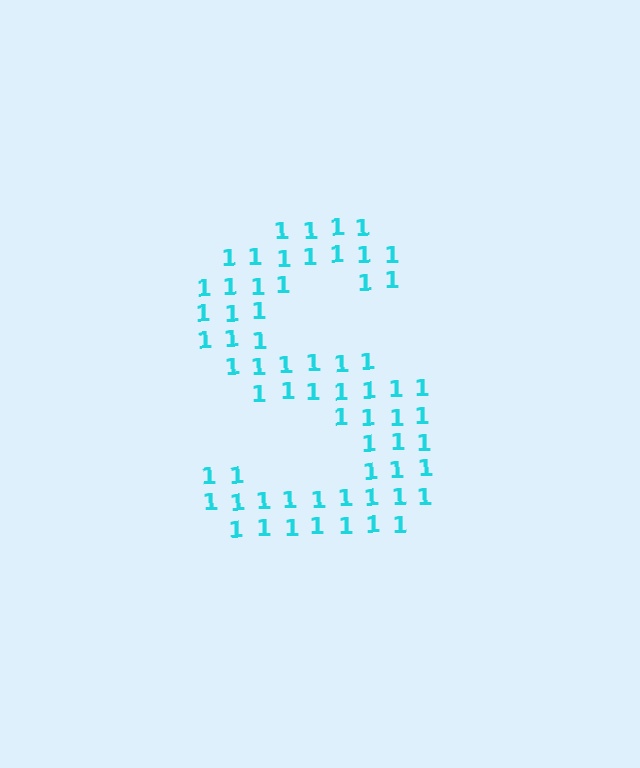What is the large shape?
The large shape is the letter S.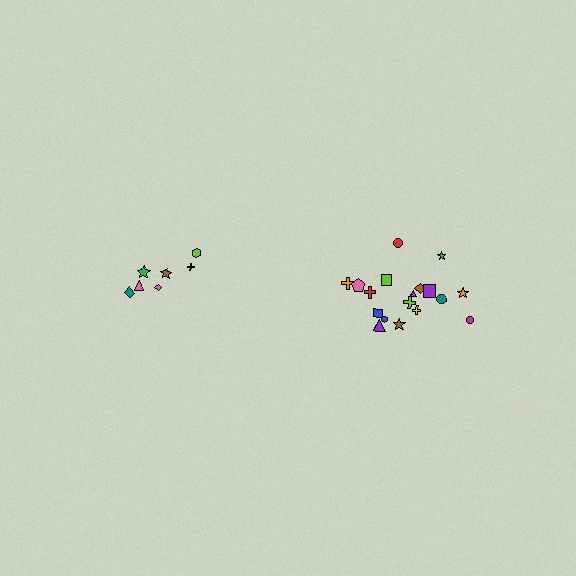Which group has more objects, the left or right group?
The right group.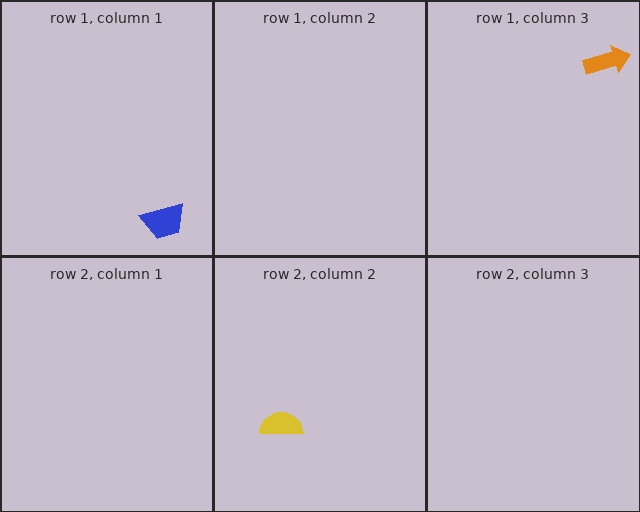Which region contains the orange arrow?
The row 1, column 3 region.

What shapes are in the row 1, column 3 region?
The orange arrow.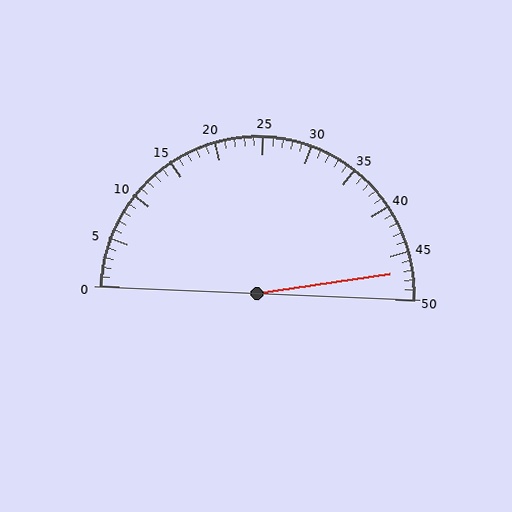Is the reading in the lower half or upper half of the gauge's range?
The reading is in the upper half of the range (0 to 50).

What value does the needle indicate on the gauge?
The needle indicates approximately 47.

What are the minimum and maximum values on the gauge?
The gauge ranges from 0 to 50.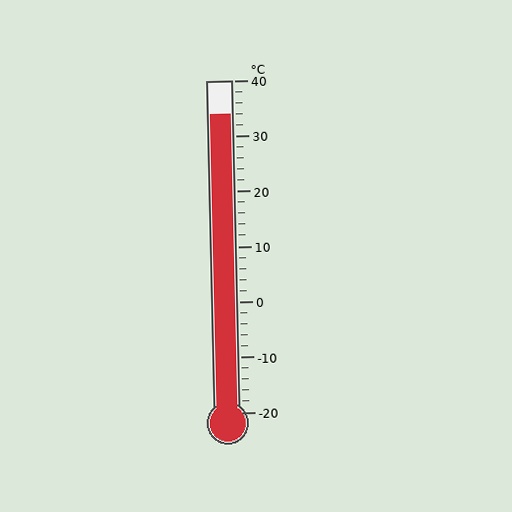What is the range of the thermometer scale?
The thermometer scale ranges from -20°C to 40°C.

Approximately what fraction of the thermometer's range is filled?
The thermometer is filled to approximately 90% of its range.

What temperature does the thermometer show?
The thermometer shows approximately 34°C.